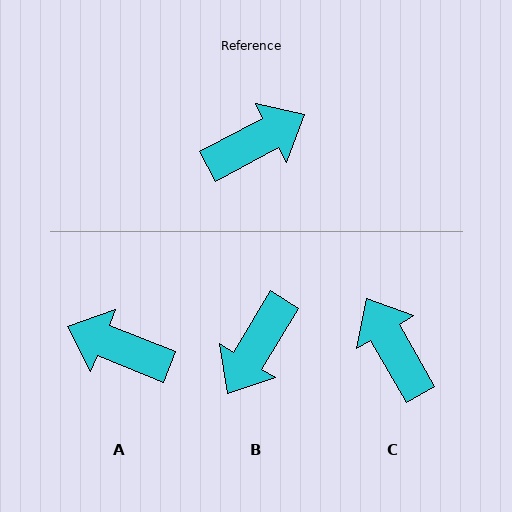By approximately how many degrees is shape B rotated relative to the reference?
Approximately 149 degrees clockwise.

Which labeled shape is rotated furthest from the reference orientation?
B, about 149 degrees away.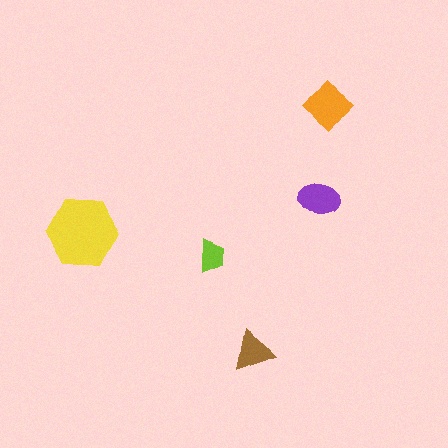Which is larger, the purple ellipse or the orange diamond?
The orange diamond.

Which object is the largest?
The yellow hexagon.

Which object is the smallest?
The lime trapezoid.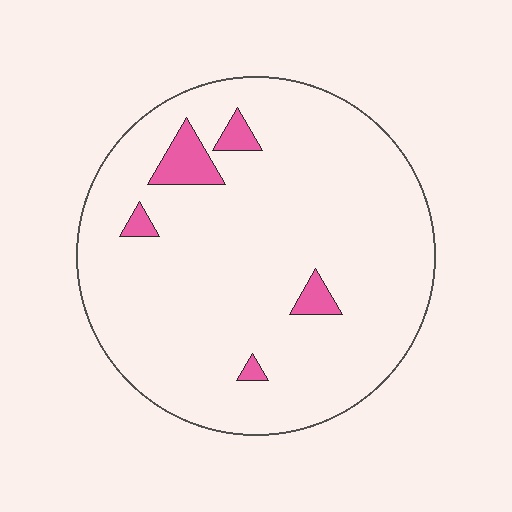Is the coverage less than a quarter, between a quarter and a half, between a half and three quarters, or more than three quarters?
Less than a quarter.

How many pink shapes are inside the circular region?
5.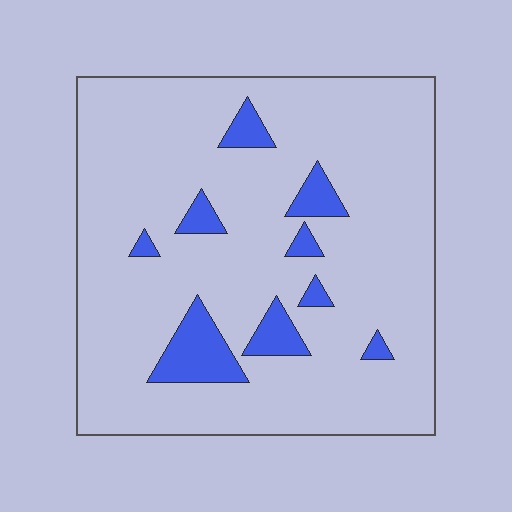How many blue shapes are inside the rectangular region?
9.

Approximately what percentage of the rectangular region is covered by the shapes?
Approximately 10%.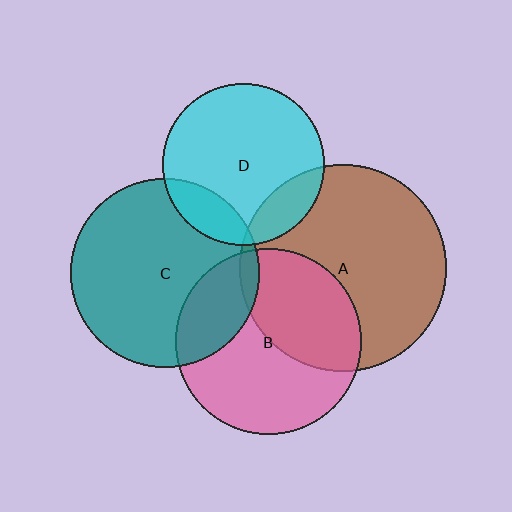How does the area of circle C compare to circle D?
Approximately 1.4 times.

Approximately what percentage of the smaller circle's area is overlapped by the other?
Approximately 15%.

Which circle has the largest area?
Circle A (brown).